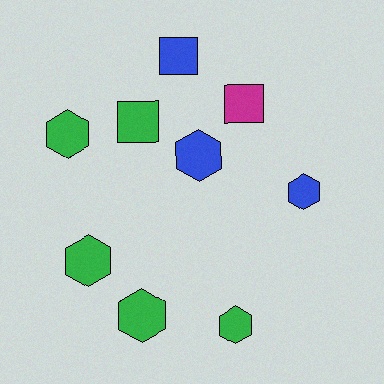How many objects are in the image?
There are 9 objects.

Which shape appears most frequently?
Hexagon, with 6 objects.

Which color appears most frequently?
Green, with 5 objects.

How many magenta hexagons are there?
There are no magenta hexagons.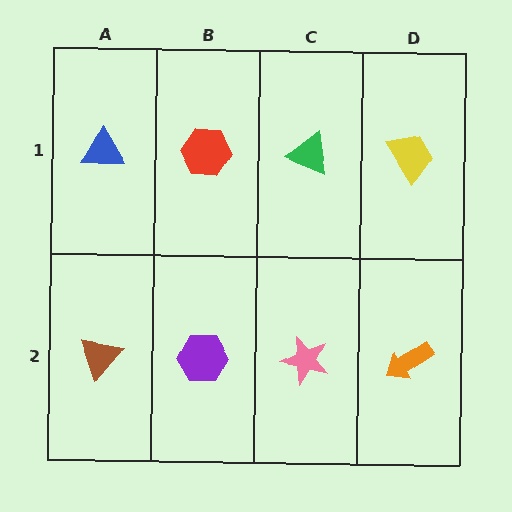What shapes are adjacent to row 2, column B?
A red hexagon (row 1, column B), a brown triangle (row 2, column A), a pink star (row 2, column C).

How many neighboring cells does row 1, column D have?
2.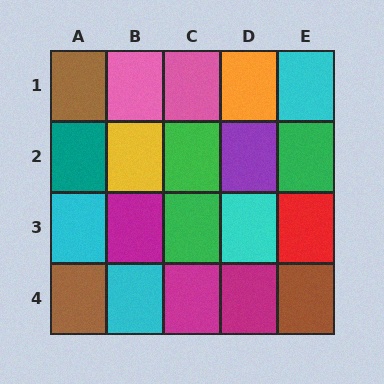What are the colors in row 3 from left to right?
Cyan, magenta, green, cyan, red.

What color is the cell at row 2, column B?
Yellow.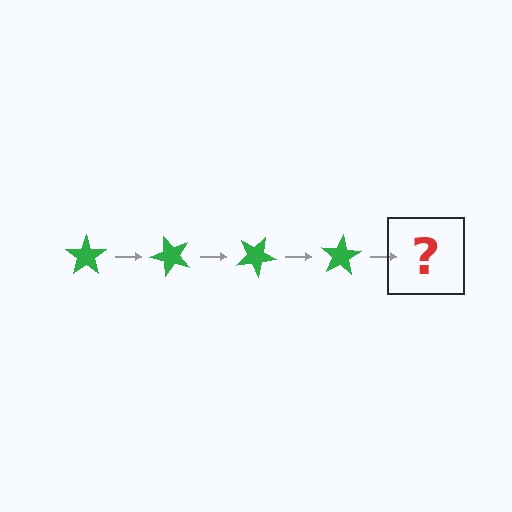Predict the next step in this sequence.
The next step is a green star rotated 200 degrees.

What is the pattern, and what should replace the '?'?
The pattern is that the star rotates 50 degrees each step. The '?' should be a green star rotated 200 degrees.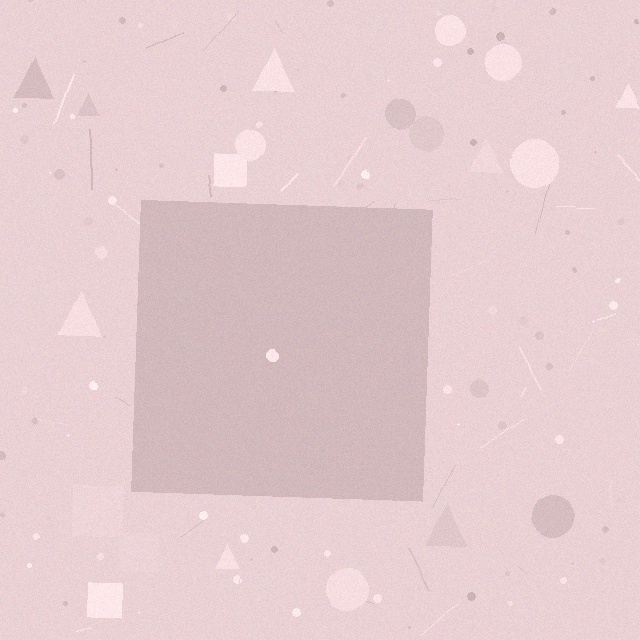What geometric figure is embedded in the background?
A square is embedded in the background.